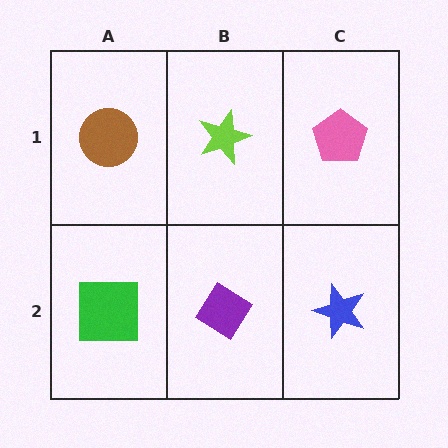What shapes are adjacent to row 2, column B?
A lime star (row 1, column B), a green square (row 2, column A), a blue star (row 2, column C).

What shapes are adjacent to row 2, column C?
A pink pentagon (row 1, column C), a purple diamond (row 2, column B).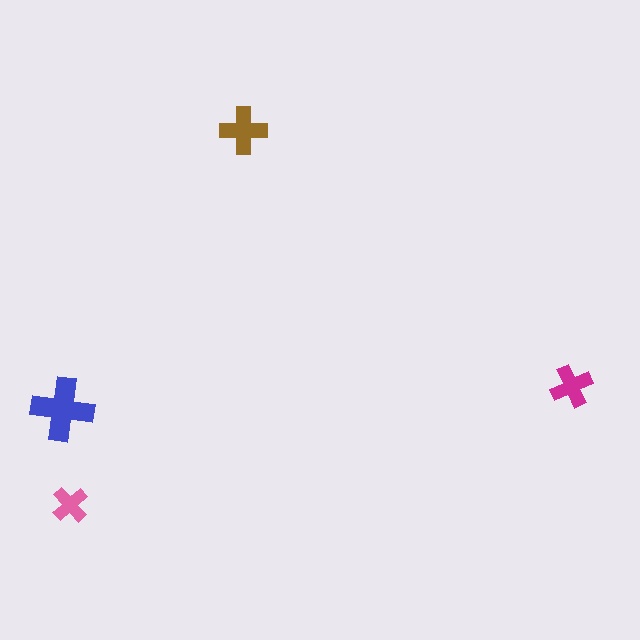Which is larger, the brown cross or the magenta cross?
The brown one.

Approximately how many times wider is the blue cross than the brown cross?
About 1.5 times wider.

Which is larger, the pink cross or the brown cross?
The brown one.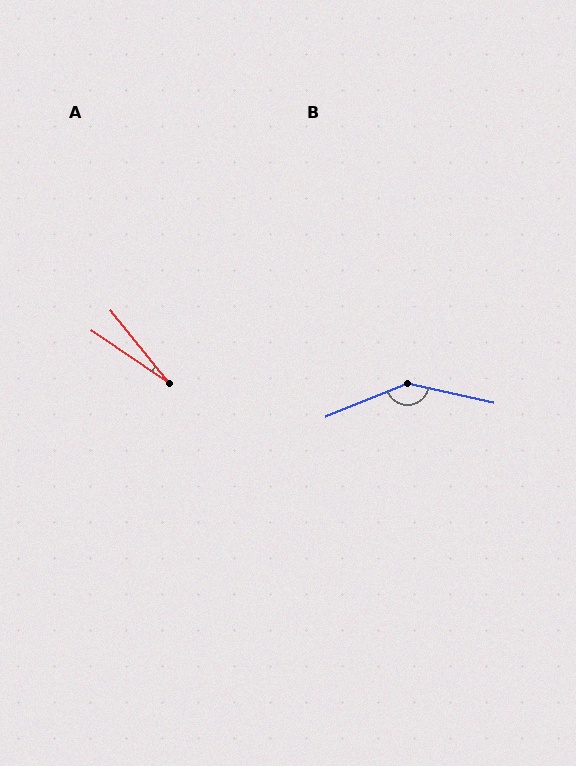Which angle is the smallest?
A, at approximately 17 degrees.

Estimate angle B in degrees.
Approximately 145 degrees.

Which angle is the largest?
B, at approximately 145 degrees.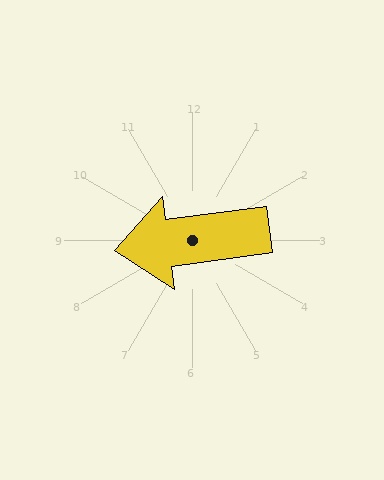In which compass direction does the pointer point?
West.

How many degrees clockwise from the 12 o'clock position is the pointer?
Approximately 262 degrees.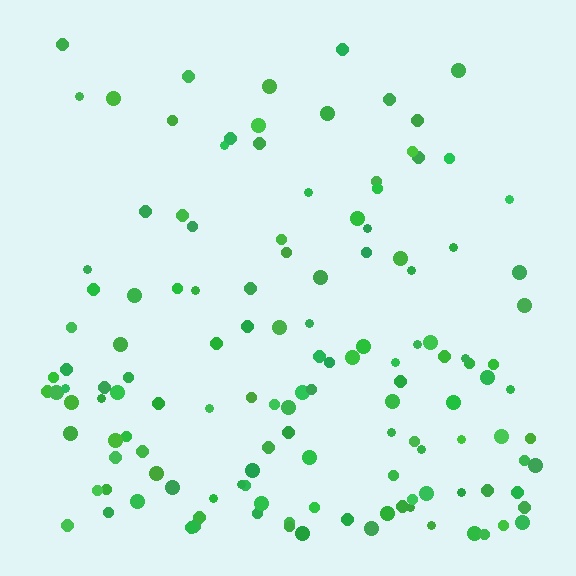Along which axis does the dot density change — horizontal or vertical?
Vertical.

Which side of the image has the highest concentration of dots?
The bottom.